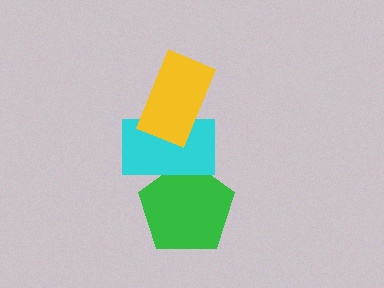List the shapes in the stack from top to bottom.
From top to bottom: the yellow rectangle, the cyan rectangle, the green pentagon.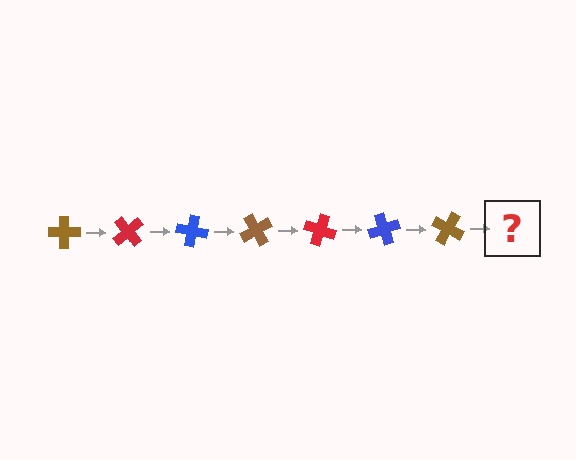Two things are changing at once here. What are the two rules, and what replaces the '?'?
The two rules are that it rotates 50 degrees each step and the color cycles through brown, red, and blue. The '?' should be a red cross, rotated 350 degrees from the start.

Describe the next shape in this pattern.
It should be a red cross, rotated 350 degrees from the start.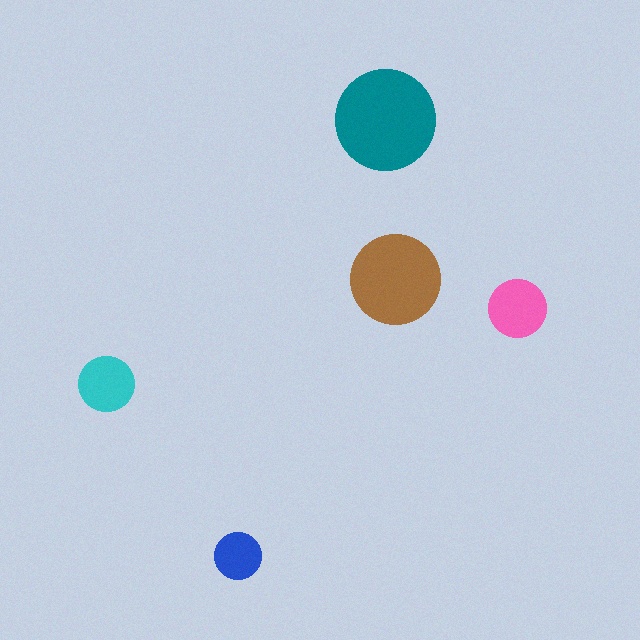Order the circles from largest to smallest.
the teal one, the brown one, the pink one, the cyan one, the blue one.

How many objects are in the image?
There are 5 objects in the image.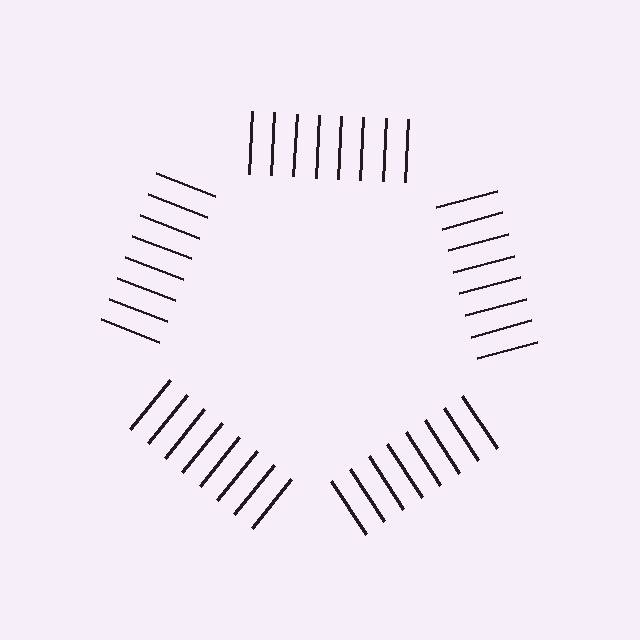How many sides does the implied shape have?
5 sides — the line-ends trace a pentagon.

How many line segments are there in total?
40 — 8 along each of the 5 edges.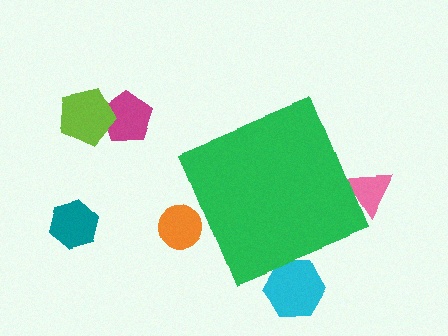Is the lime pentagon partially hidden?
No, the lime pentagon is fully visible.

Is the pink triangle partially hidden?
Yes, the pink triangle is partially hidden behind the green diamond.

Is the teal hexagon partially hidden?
No, the teal hexagon is fully visible.